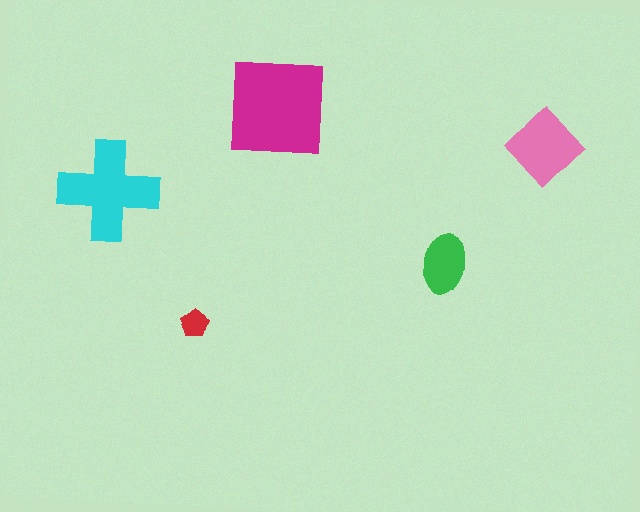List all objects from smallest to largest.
The red pentagon, the green ellipse, the pink diamond, the cyan cross, the magenta square.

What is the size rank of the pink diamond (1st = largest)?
3rd.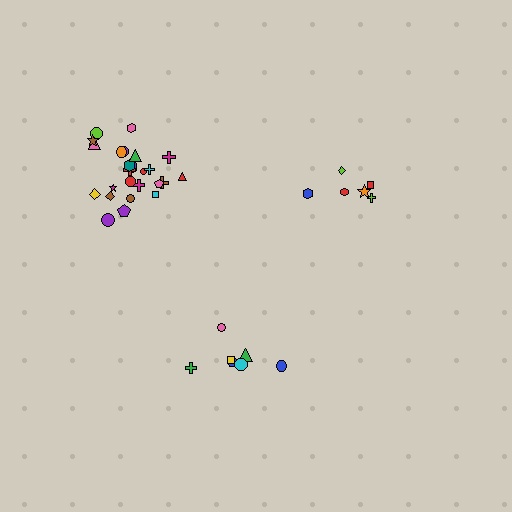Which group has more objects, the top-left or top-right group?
The top-left group.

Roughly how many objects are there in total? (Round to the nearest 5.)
Roughly 40 objects in total.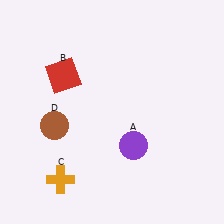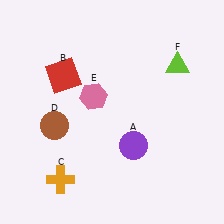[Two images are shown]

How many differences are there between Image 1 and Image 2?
There are 2 differences between the two images.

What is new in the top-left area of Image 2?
A pink hexagon (E) was added in the top-left area of Image 2.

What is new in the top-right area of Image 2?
A lime triangle (F) was added in the top-right area of Image 2.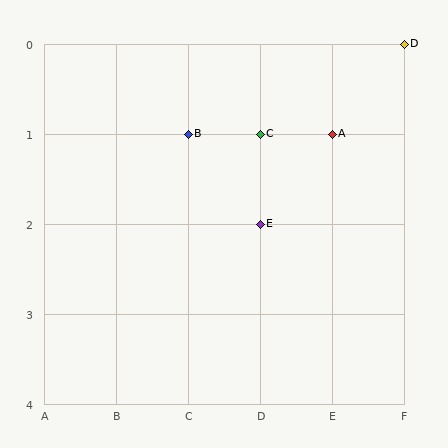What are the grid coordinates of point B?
Point B is at grid coordinates (C, 1).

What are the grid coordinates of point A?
Point A is at grid coordinates (E, 1).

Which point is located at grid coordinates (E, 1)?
Point A is at (E, 1).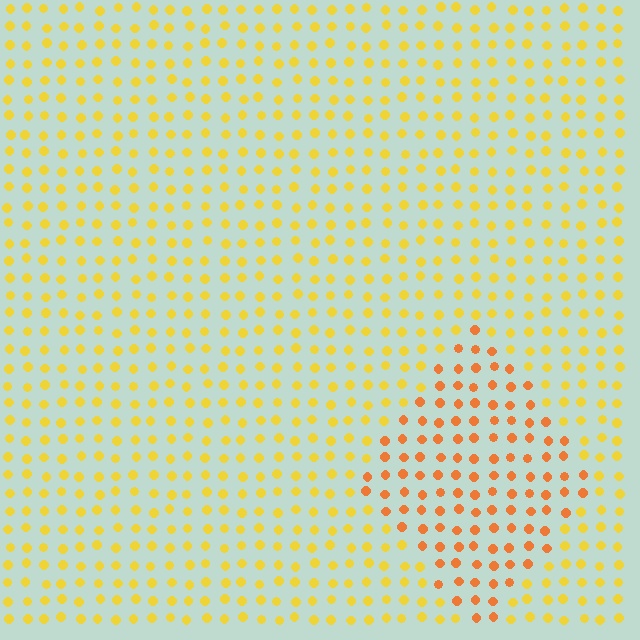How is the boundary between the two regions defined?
The boundary is defined purely by a slight shift in hue (about 30 degrees). Spacing, size, and orientation are identical on both sides.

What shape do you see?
I see a diamond.